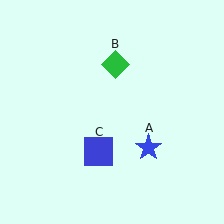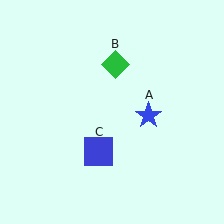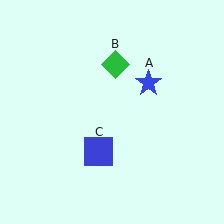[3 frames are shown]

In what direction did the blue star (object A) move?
The blue star (object A) moved up.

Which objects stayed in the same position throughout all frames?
Green diamond (object B) and blue square (object C) remained stationary.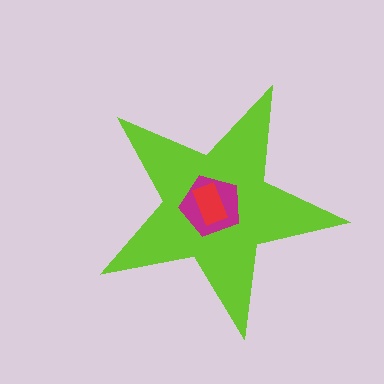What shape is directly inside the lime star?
The magenta pentagon.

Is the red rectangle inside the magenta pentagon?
Yes.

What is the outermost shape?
The lime star.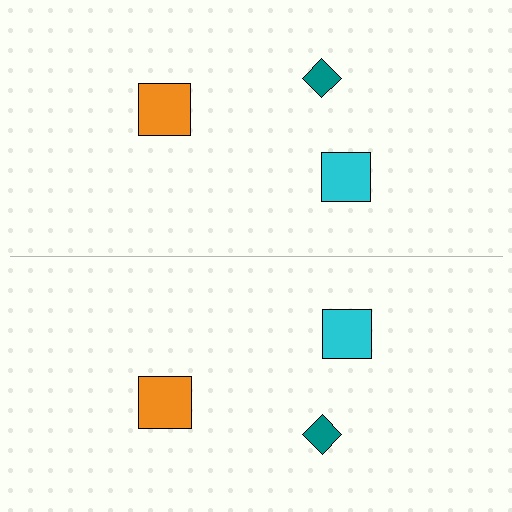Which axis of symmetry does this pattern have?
The pattern has a horizontal axis of symmetry running through the center of the image.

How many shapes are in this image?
There are 6 shapes in this image.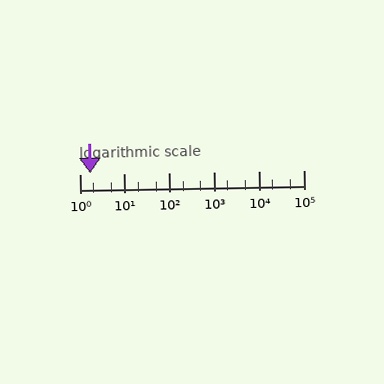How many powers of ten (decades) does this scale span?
The scale spans 5 decades, from 1 to 100000.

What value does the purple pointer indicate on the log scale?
The pointer indicates approximately 1.7.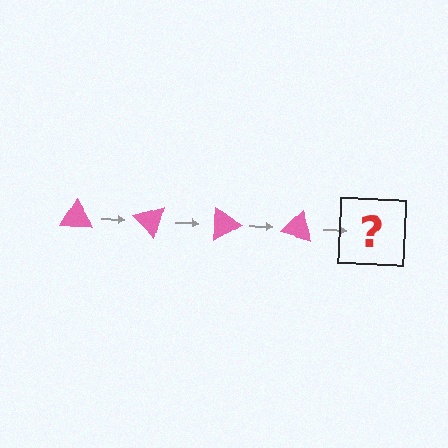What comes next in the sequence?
The next element should be a pink triangle rotated 180 degrees.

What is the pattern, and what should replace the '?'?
The pattern is that the triangle rotates 45 degrees each step. The '?' should be a pink triangle rotated 180 degrees.